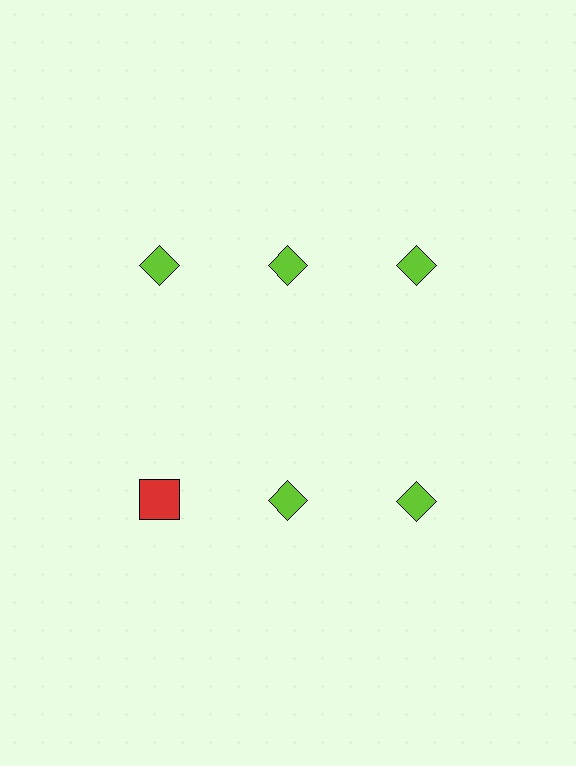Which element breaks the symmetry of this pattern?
The red square in the second row, leftmost column breaks the symmetry. All other shapes are lime diamonds.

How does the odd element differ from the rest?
It differs in both color (red instead of lime) and shape (square instead of diamond).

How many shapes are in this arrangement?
There are 6 shapes arranged in a grid pattern.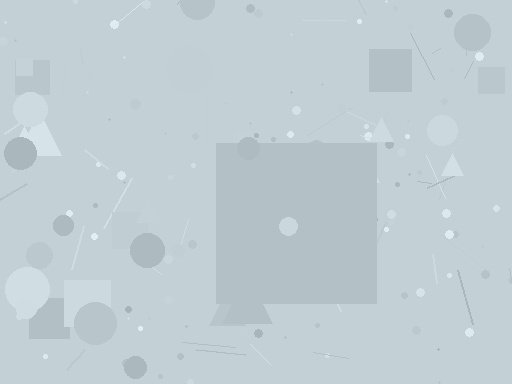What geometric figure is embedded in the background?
A square is embedded in the background.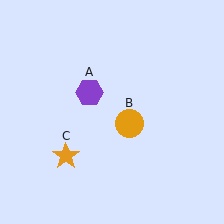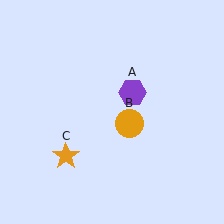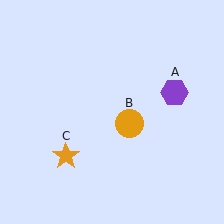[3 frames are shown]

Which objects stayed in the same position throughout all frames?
Orange circle (object B) and orange star (object C) remained stationary.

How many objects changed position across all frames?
1 object changed position: purple hexagon (object A).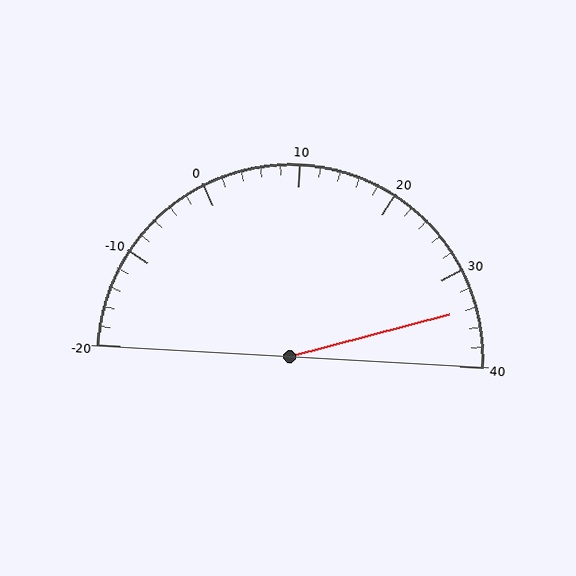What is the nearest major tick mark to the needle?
The nearest major tick mark is 30.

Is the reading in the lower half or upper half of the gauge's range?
The reading is in the upper half of the range (-20 to 40).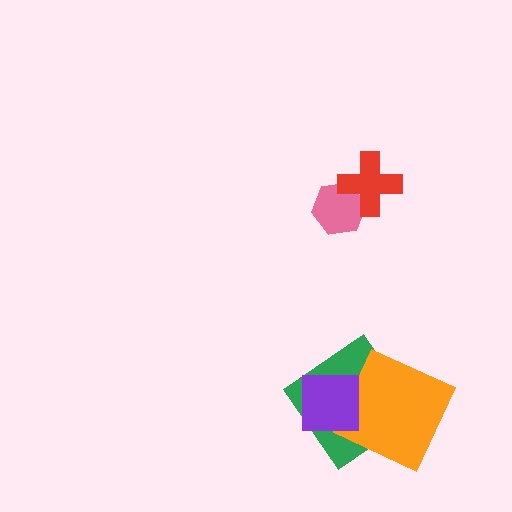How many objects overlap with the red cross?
1 object overlaps with the red cross.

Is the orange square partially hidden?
Yes, it is partially covered by another shape.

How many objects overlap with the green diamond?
2 objects overlap with the green diamond.